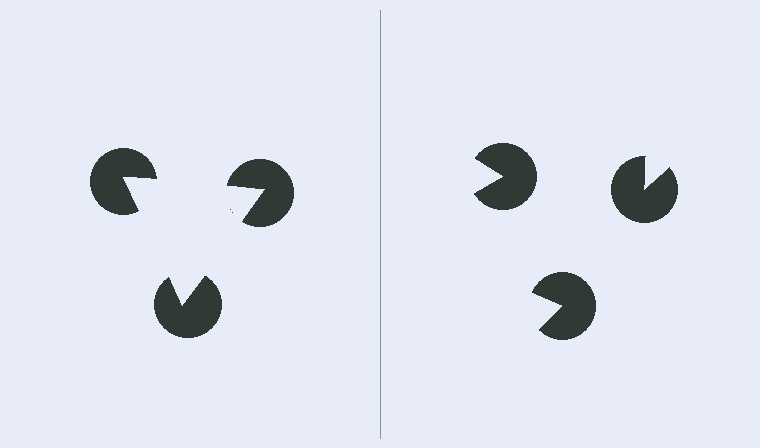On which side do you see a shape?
An illusory triangle appears on the left side. On the right side the wedge cuts are rotated, so no coherent shape forms.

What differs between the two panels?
The pac-man discs are positioned identically on both sides; only the wedge orientations differ. On the left they align to a triangle; on the right they are misaligned.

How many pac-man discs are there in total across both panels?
6 — 3 on each side.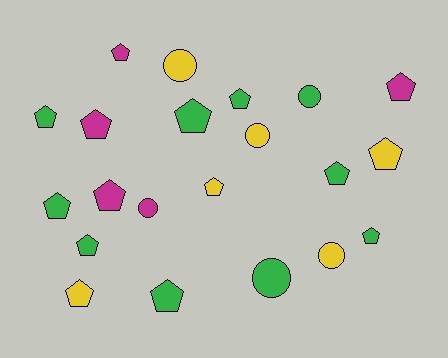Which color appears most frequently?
Green, with 10 objects.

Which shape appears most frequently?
Pentagon, with 15 objects.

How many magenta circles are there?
There is 1 magenta circle.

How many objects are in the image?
There are 21 objects.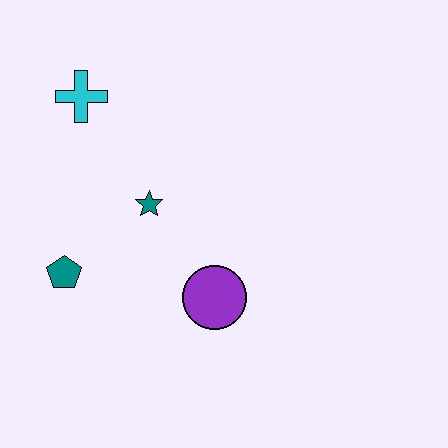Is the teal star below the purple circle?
No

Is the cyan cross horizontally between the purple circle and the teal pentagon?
Yes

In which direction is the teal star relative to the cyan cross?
The teal star is below the cyan cross.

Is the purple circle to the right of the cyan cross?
Yes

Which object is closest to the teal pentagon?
The teal star is closest to the teal pentagon.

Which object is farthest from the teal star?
The cyan cross is farthest from the teal star.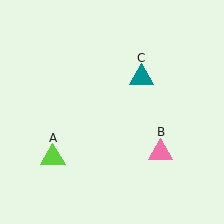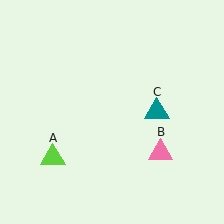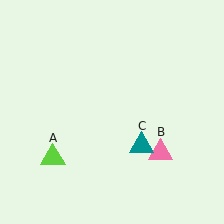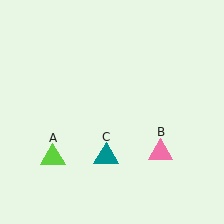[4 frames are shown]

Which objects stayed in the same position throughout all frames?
Lime triangle (object A) and pink triangle (object B) remained stationary.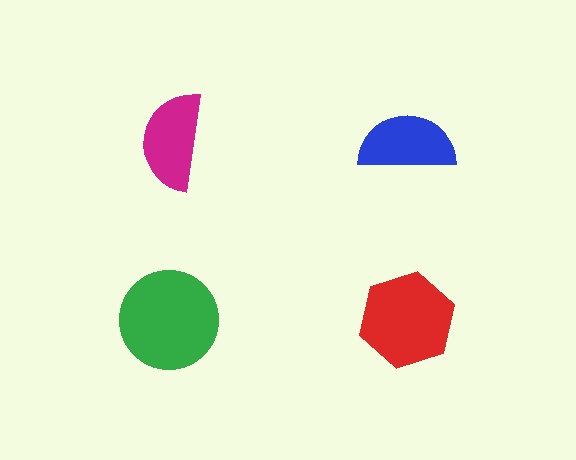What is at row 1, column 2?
A blue semicircle.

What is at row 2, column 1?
A green circle.